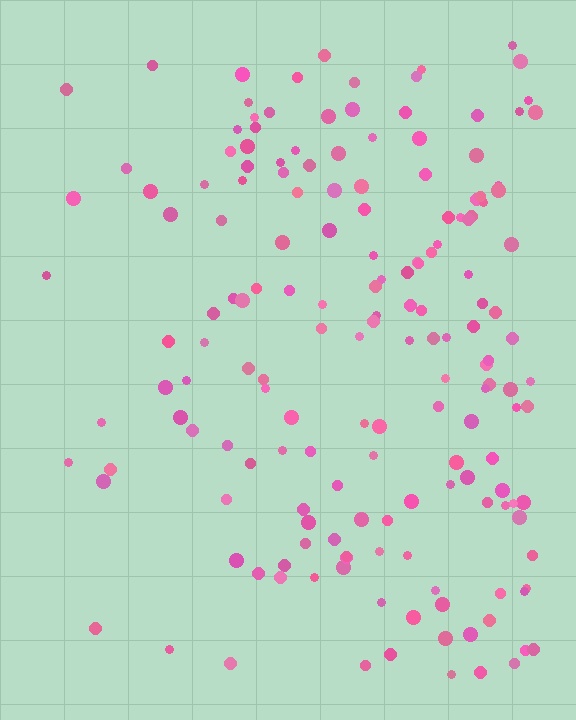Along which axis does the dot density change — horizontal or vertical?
Horizontal.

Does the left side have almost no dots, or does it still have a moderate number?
Still a moderate number, just noticeably fewer than the right.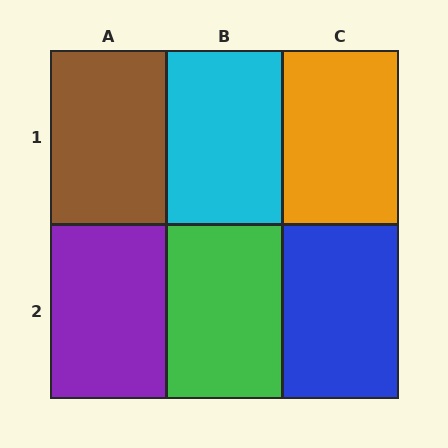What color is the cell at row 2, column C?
Blue.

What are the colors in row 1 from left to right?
Brown, cyan, orange.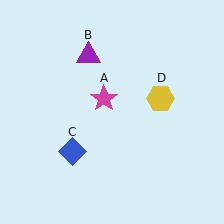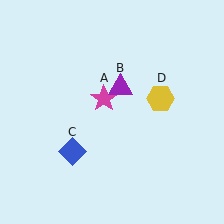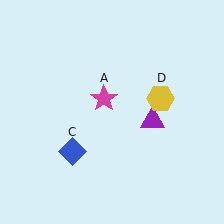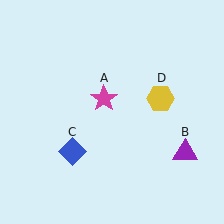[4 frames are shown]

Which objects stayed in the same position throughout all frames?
Magenta star (object A) and blue diamond (object C) and yellow hexagon (object D) remained stationary.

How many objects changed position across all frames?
1 object changed position: purple triangle (object B).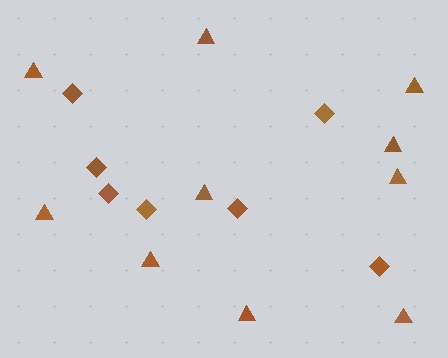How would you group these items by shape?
There are 2 groups: one group of triangles (10) and one group of diamonds (7).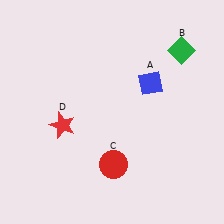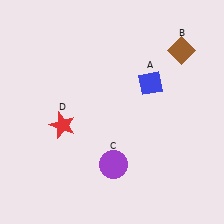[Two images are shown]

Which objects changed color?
B changed from green to brown. C changed from red to purple.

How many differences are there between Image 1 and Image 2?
There are 2 differences between the two images.